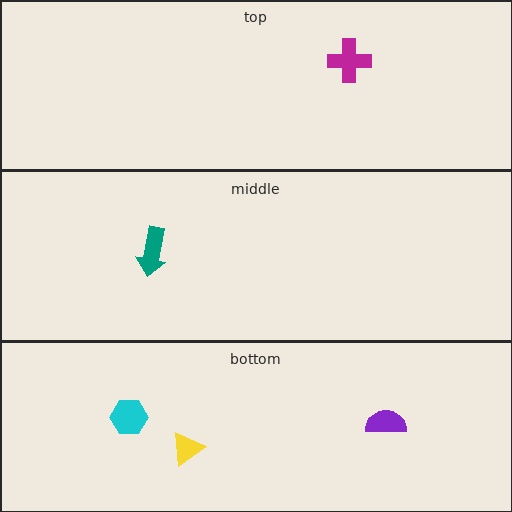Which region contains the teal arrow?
The middle region.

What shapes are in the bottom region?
The yellow triangle, the purple semicircle, the cyan hexagon.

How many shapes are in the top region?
1.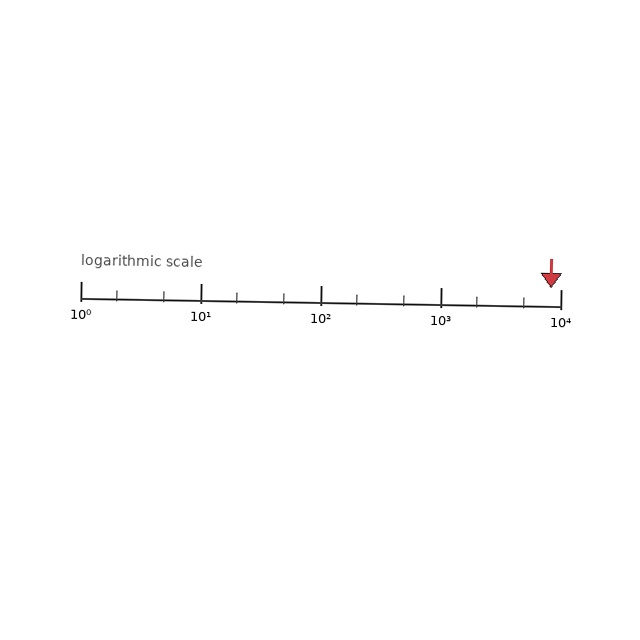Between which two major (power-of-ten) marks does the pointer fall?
The pointer is between 1000 and 10000.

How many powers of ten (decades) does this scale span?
The scale spans 4 decades, from 1 to 10000.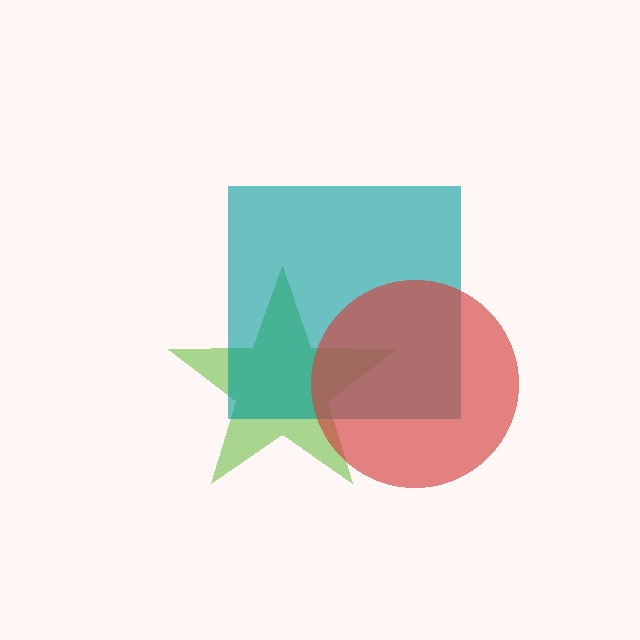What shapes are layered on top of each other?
The layered shapes are: a lime star, a teal square, a red circle.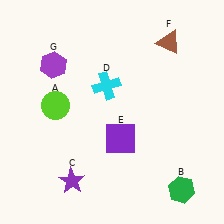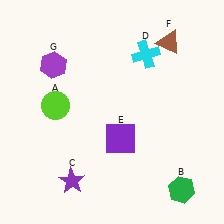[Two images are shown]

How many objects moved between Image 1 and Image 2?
1 object moved between the two images.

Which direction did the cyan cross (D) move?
The cyan cross (D) moved right.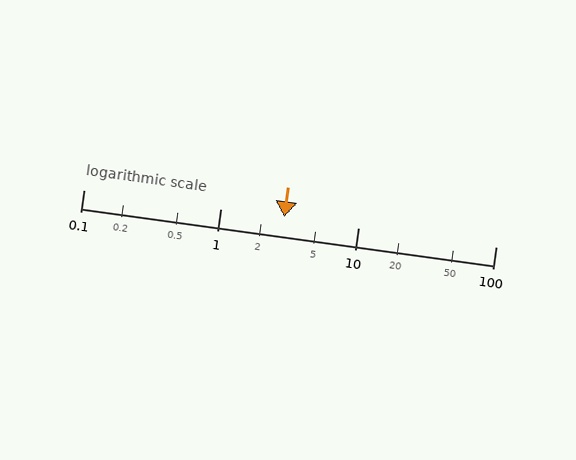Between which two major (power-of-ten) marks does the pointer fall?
The pointer is between 1 and 10.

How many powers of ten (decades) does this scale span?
The scale spans 3 decades, from 0.1 to 100.